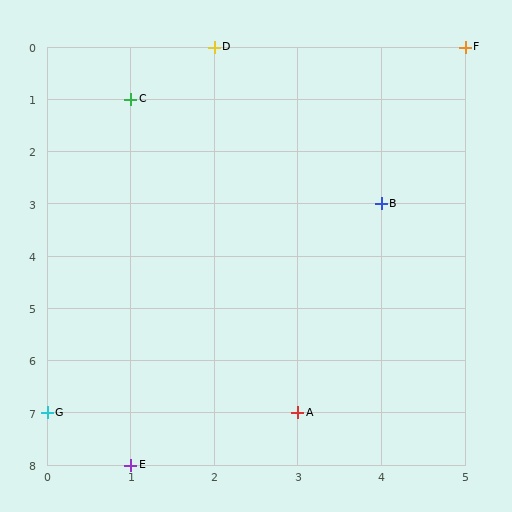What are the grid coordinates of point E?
Point E is at grid coordinates (1, 8).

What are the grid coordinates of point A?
Point A is at grid coordinates (3, 7).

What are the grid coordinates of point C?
Point C is at grid coordinates (1, 1).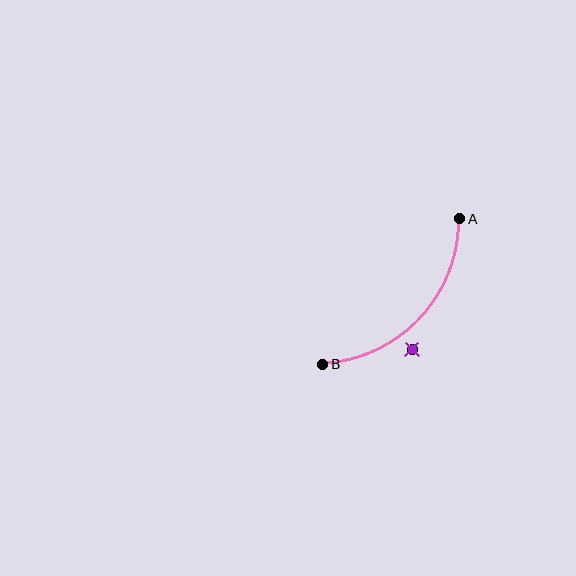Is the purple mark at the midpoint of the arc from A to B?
No — the purple mark does not lie on the arc at all. It sits slightly outside the curve.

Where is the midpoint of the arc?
The arc midpoint is the point on the curve farthest from the straight line joining A and B. It sits below and to the right of that line.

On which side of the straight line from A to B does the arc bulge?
The arc bulges below and to the right of the straight line connecting A and B.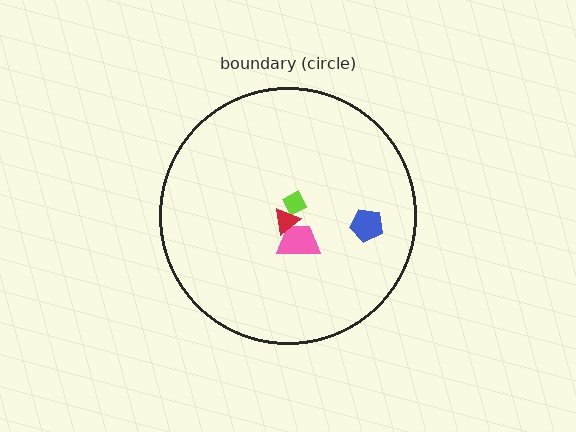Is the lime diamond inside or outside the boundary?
Inside.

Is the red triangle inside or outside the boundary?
Inside.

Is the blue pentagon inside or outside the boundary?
Inside.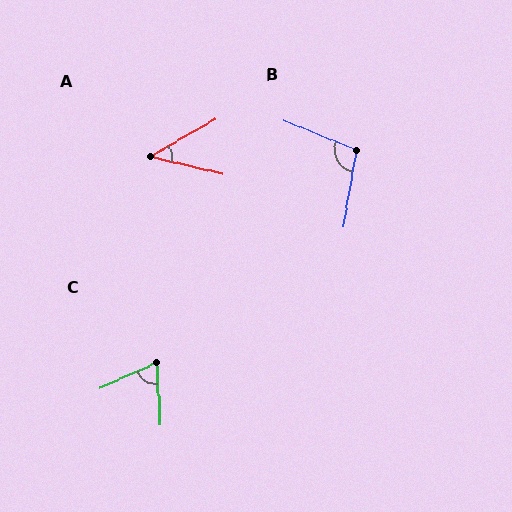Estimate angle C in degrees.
Approximately 69 degrees.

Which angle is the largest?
B, at approximately 102 degrees.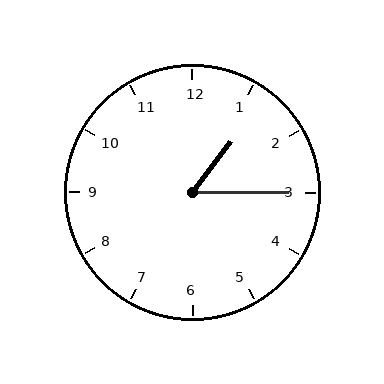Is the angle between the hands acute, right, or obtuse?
It is acute.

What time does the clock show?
1:15.